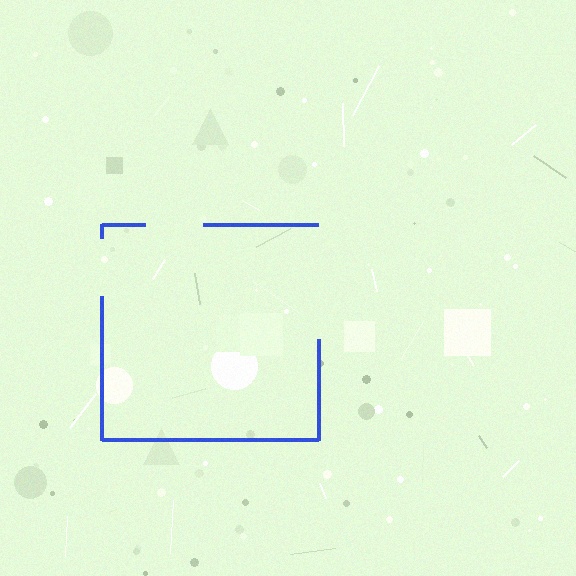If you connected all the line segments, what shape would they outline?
They would outline a square.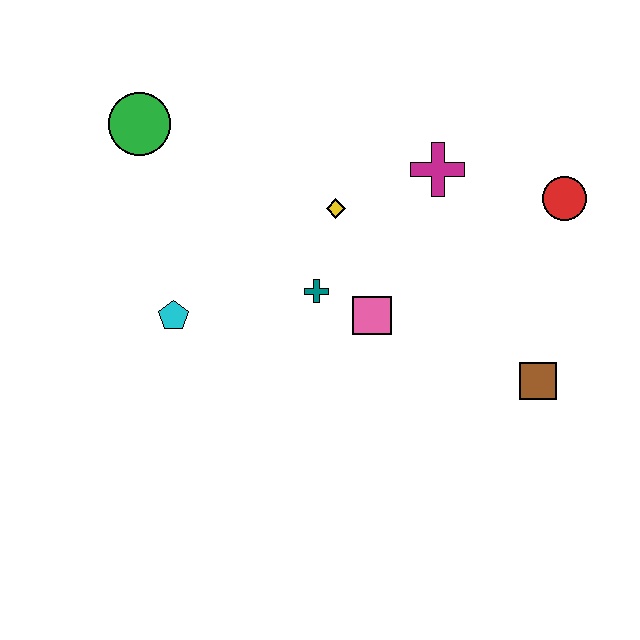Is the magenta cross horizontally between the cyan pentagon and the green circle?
No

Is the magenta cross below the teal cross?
No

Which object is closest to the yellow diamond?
The teal cross is closest to the yellow diamond.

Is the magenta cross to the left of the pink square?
No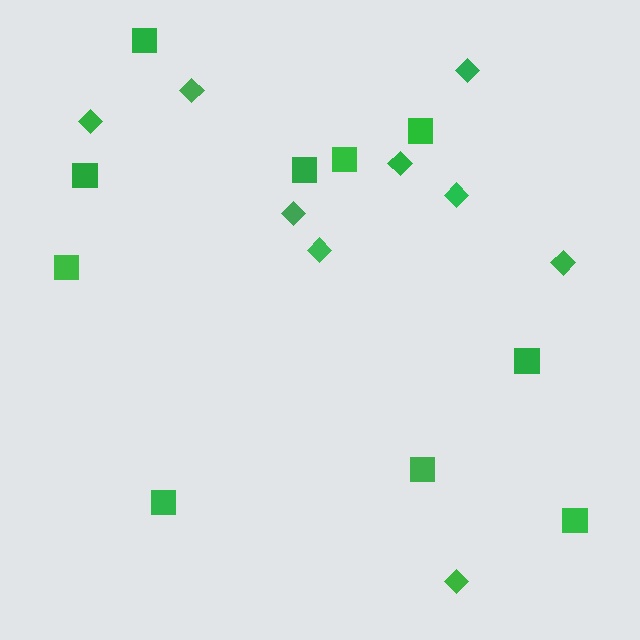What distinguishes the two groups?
There are 2 groups: one group of squares (10) and one group of diamonds (9).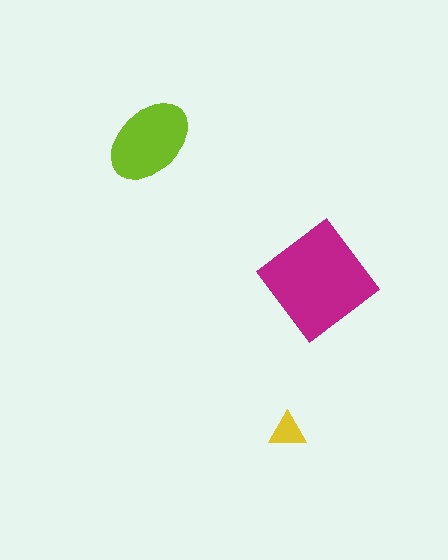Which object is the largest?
The magenta diamond.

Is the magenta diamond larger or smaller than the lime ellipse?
Larger.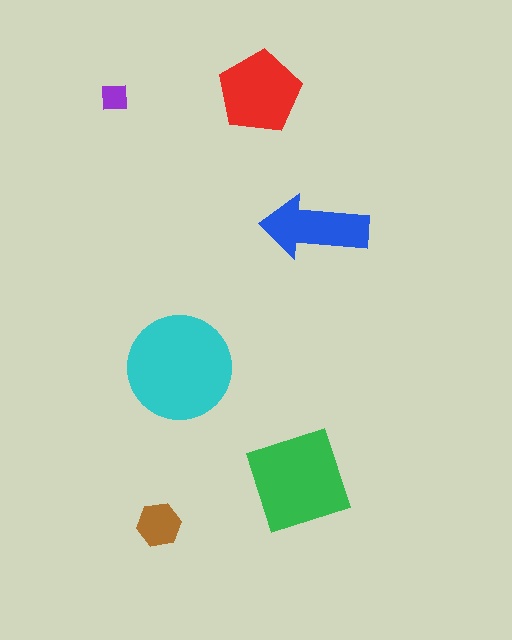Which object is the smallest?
The purple square.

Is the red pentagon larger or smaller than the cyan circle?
Smaller.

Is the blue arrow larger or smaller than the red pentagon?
Smaller.